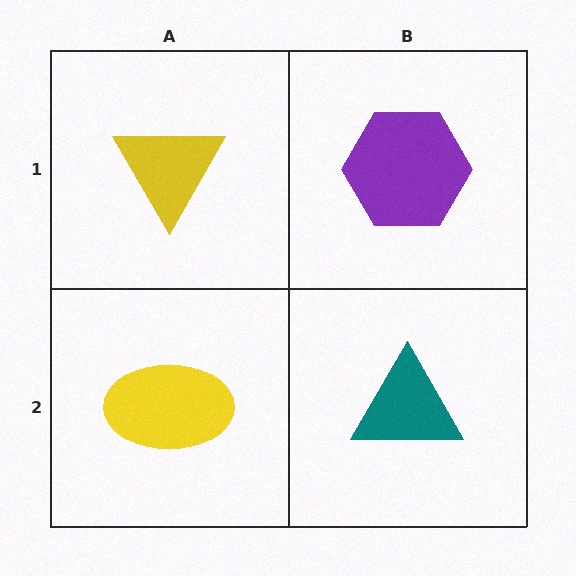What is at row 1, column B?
A purple hexagon.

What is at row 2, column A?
A yellow ellipse.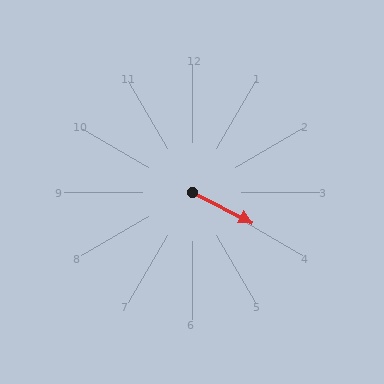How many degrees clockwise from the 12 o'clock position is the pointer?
Approximately 117 degrees.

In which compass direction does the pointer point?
Southeast.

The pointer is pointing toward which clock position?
Roughly 4 o'clock.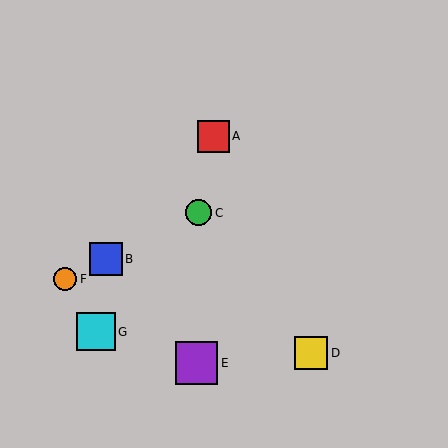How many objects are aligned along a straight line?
3 objects (B, C, F) are aligned along a straight line.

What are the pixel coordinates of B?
Object B is at (106, 259).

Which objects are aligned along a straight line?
Objects B, C, F are aligned along a straight line.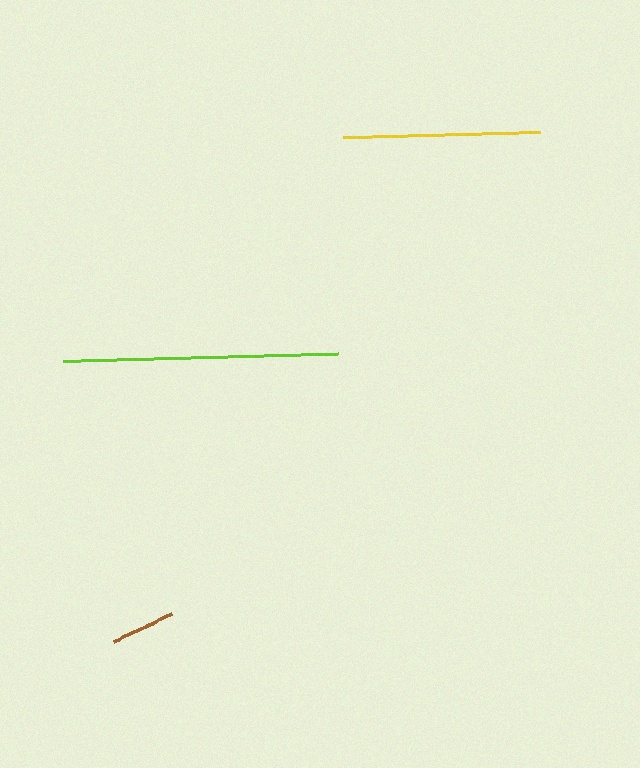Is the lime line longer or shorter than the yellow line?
The lime line is longer than the yellow line.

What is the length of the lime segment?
The lime segment is approximately 275 pixels long.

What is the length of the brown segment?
The brown segment is approximately 65 pixels long.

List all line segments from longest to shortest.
From longest to shortest: lime, yellow, brown.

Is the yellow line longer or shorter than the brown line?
The yellow line is longer than the brown line.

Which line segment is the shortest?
The brown line is the shortest at approximately 65 pixels.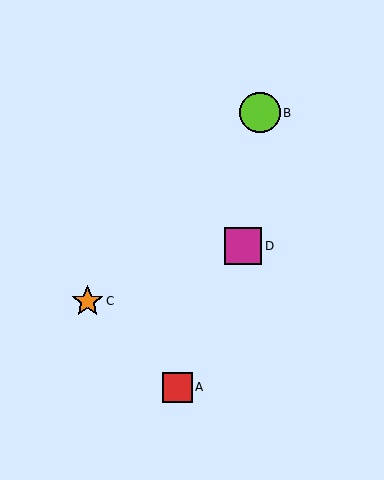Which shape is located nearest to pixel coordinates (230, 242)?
The magenta square (labeled D) at (243, 246) is nearest to that location.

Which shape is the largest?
The lime circle (labeled B) is the largest.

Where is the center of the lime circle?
The center of the lime circle is at (260, 113).